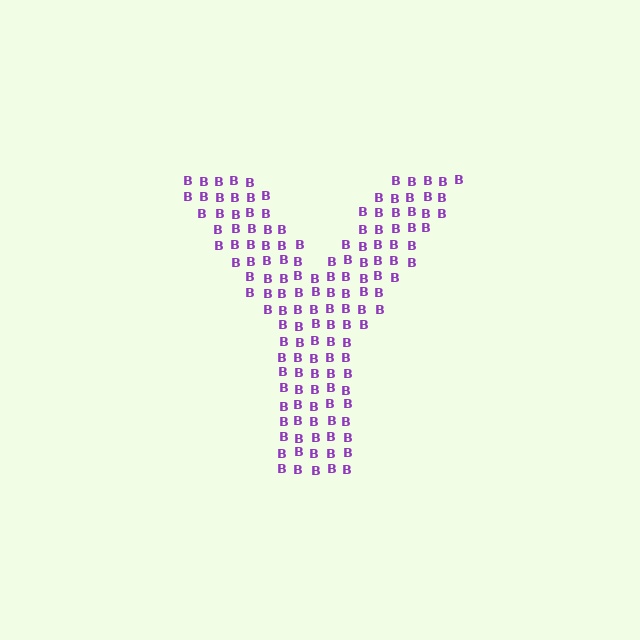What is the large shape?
The large shape is the letter Y.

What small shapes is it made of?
It is made of small letter B's.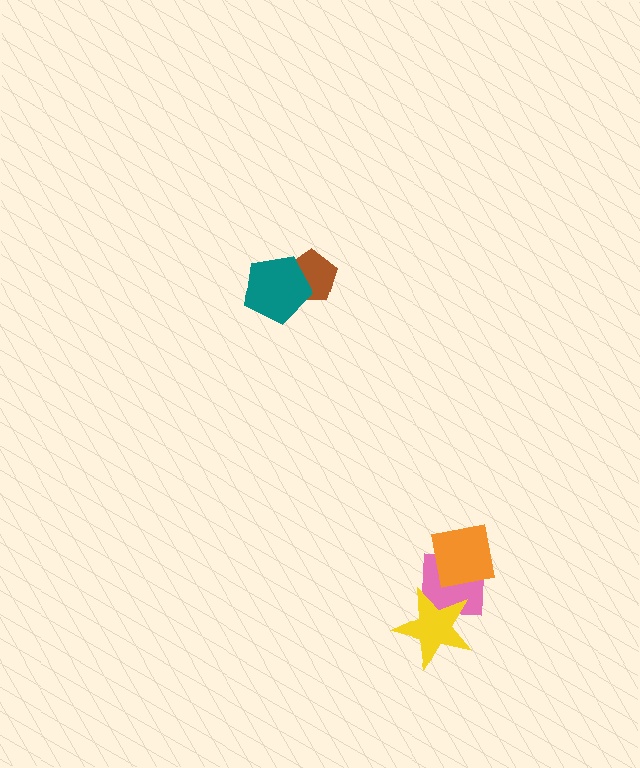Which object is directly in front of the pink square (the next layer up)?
The orange square is directly in front of the pink square.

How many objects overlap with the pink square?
2 objects overlap with the pink square.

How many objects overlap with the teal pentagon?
1 object overlaps with the teal pentagon.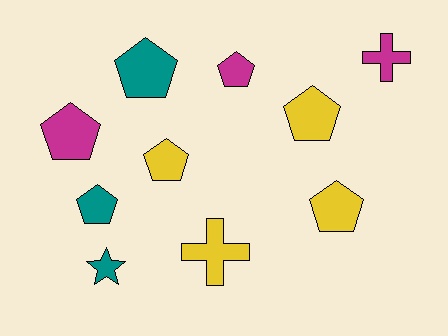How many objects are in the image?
There are 10 objects.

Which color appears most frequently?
Yellow, with 4 objects.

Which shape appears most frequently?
Pentagon, with 7 objects.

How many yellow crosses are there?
There is 1 yellow cross.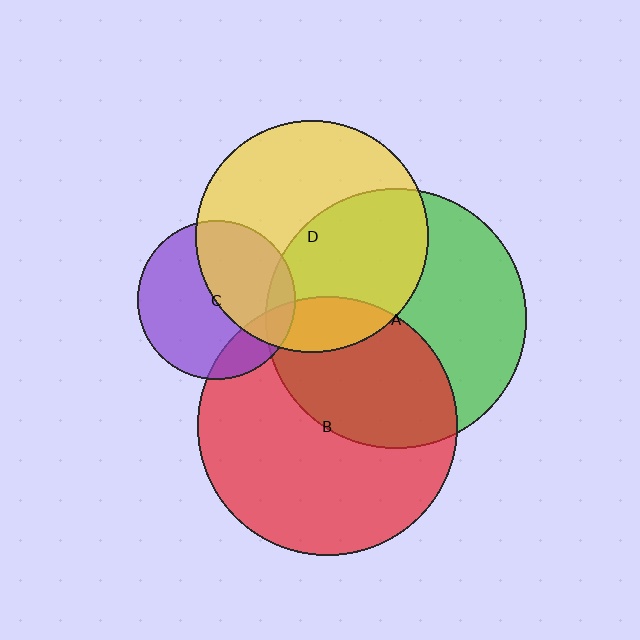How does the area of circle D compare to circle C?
Approximately 2.2 times.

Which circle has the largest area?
Circle A (green).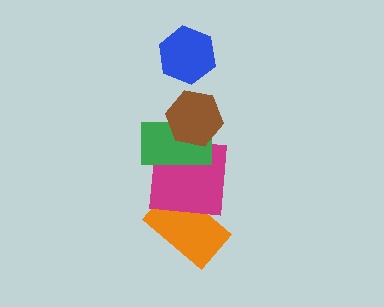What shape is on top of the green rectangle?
The brown hexagon is on top of the green rectangle.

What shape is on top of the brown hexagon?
The blue hexagon is on top of the brown hexagon.